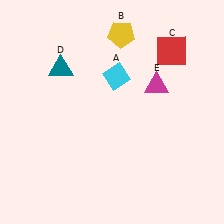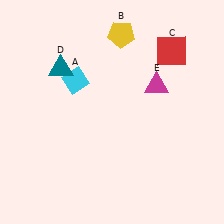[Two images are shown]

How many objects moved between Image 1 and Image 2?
1 object moved between the two images.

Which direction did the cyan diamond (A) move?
The cyan diamond (A) moved left.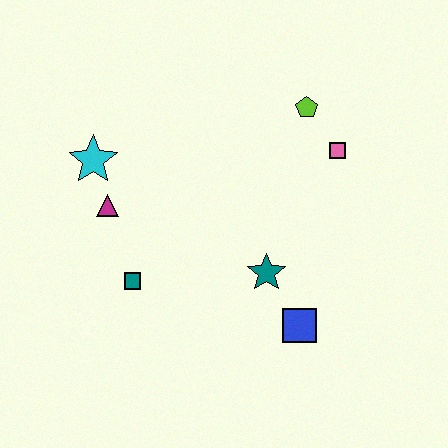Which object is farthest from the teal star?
The cyan star is farthest from the teal star.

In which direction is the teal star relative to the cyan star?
The teal star is to the right of the cyan star.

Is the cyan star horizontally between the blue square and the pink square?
No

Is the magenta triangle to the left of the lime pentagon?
Yes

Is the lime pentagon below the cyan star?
No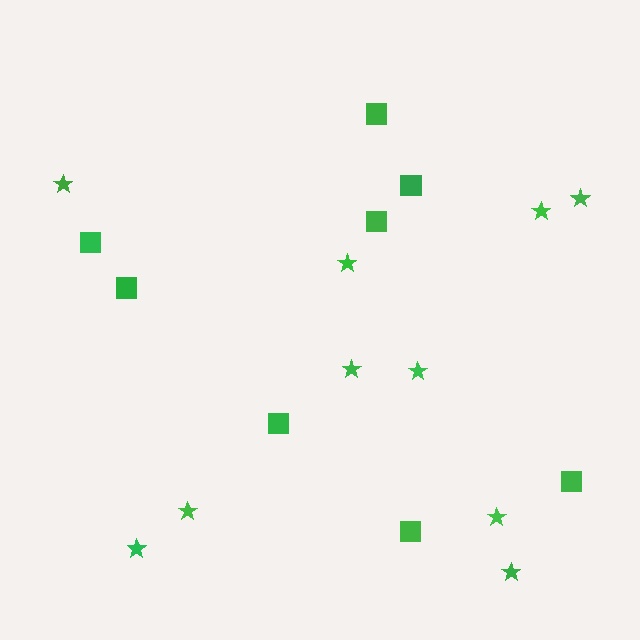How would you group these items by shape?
There are 2 groups: one group of squares (8) and one group of stars (10).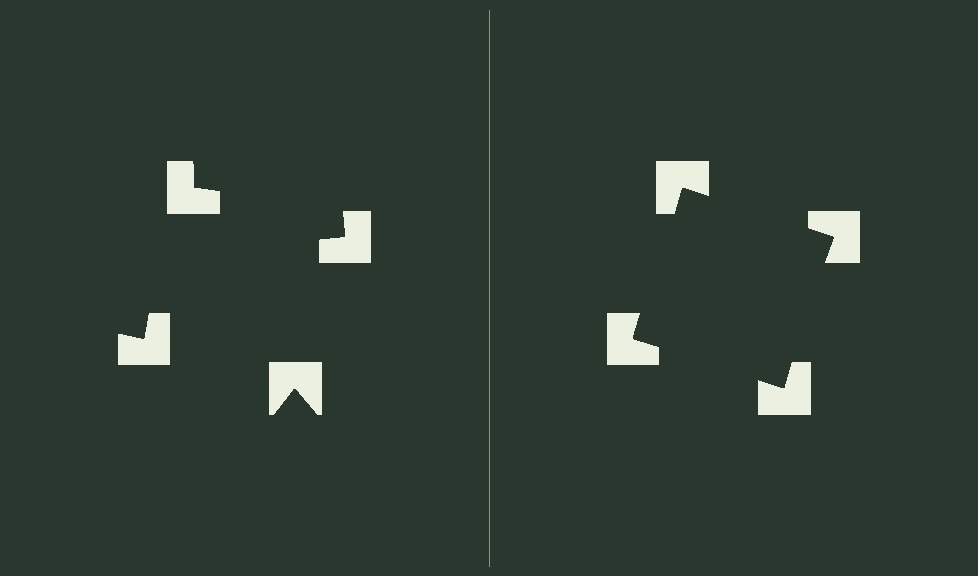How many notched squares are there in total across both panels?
8 — 4 on each side.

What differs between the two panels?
The notched squares are positioned identically on both sides; only the wedge orientations differ. On the right they align to a square; on the left they are misaligned.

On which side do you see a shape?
An illusory square appears on the right side. On the left side the wedge cuts are rotated, so no coherent shape forms.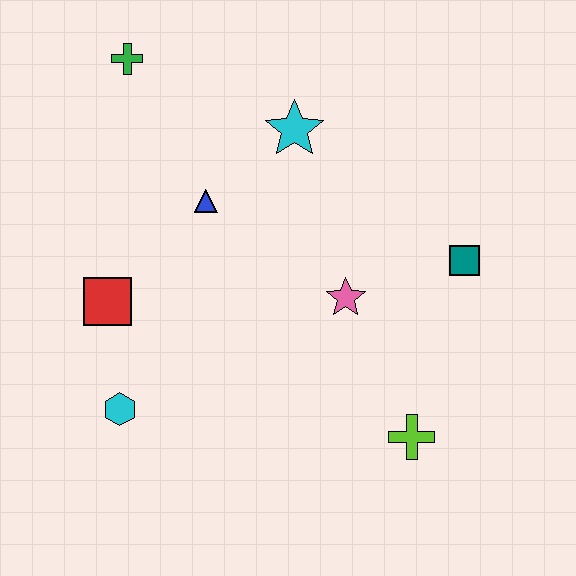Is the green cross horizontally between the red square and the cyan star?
Yes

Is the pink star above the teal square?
No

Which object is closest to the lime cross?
The pink star is closest to the lime cross.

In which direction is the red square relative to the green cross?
The red square is below the green cross.